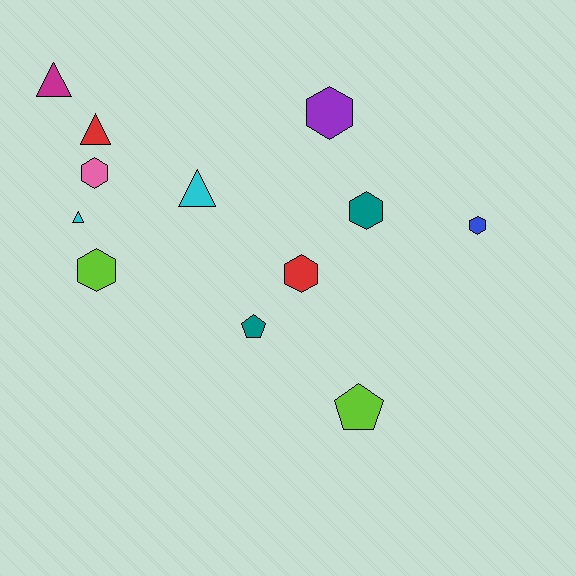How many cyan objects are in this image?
There are 2 cyan objects.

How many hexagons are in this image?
There are 6 hexagons.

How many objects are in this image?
There are 12 objects.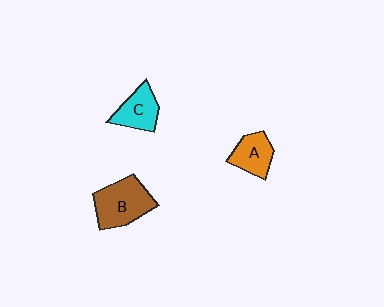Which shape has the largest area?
Shape B (brown).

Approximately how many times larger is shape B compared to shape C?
Approximately 1.5 times.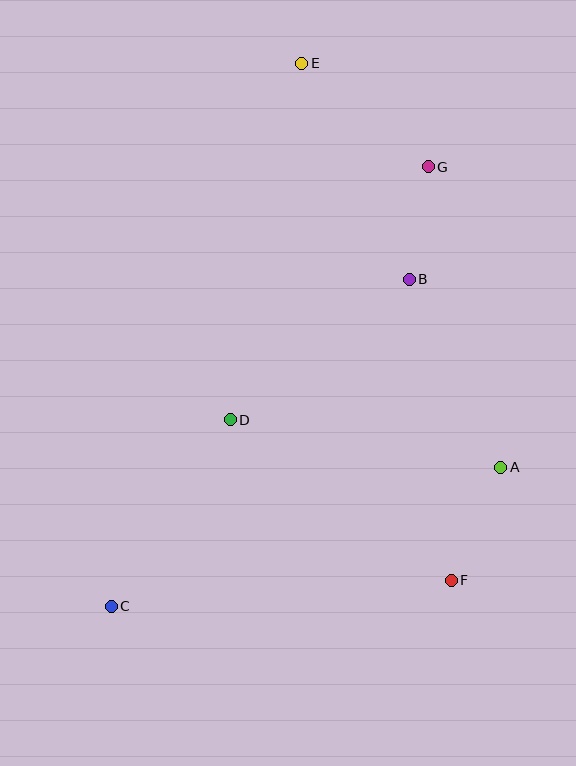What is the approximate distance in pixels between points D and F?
The distance between D and F is approximately 273 pixels.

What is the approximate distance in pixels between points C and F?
The distance between C and F is approximately 341 pixels.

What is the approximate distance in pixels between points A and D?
The distance between A and D is approximately 275 pixels.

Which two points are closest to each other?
Points B and G are closest to each other.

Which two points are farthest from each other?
Points C and E are farthest from each other.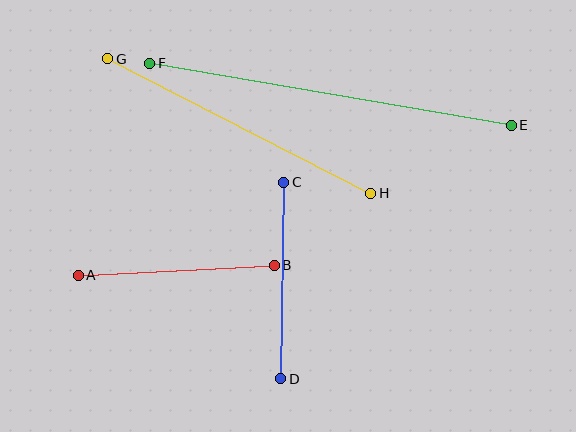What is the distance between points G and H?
The distance is approximately 296 pixels.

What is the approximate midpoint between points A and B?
The midpoint is at approximately (176, 270) pixels.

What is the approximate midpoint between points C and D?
The midpoint is at approximately (282, 280) pixels.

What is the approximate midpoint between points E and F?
The midpoint is at approximately (331, 94) pixels.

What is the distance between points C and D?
The distance is approximately 197 pixels.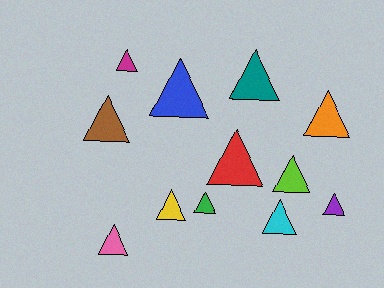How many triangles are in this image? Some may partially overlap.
There are 12 triangles.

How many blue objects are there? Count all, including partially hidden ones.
There is 1 blue object.